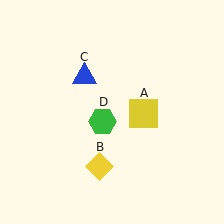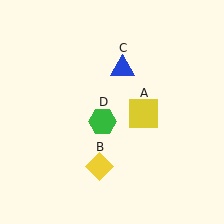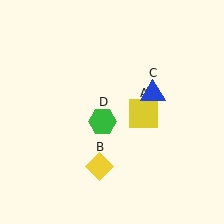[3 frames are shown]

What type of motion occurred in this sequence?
The blue triangle (object C) rotated clockwise around the center of the scene.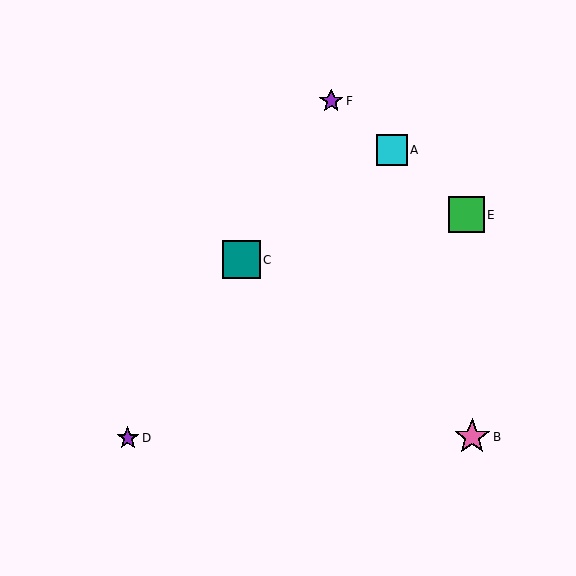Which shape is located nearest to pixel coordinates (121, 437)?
The purple star (labeled D) at (128, 438) is nearest to that location.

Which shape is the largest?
The teal square (labeled C) is the largest.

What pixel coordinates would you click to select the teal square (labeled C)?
Click at (241, 260) to select the teal square C.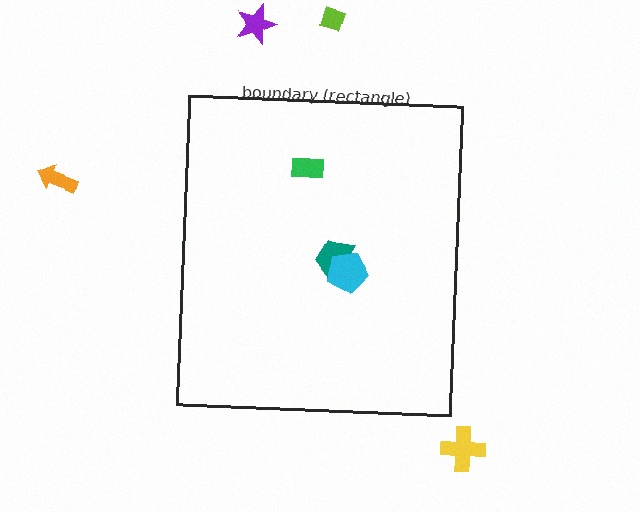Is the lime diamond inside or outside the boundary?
Outside.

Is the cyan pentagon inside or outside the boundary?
Inside.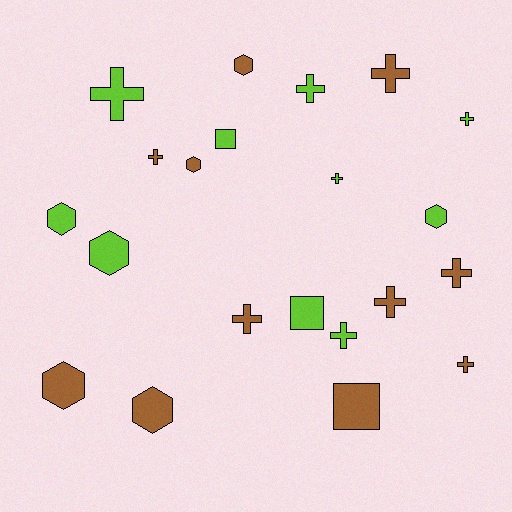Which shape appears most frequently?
Cross, with 11 objects.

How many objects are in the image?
There are 21 objects.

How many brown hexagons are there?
There are 4 brown hexagons.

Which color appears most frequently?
Brown, with 11 objects.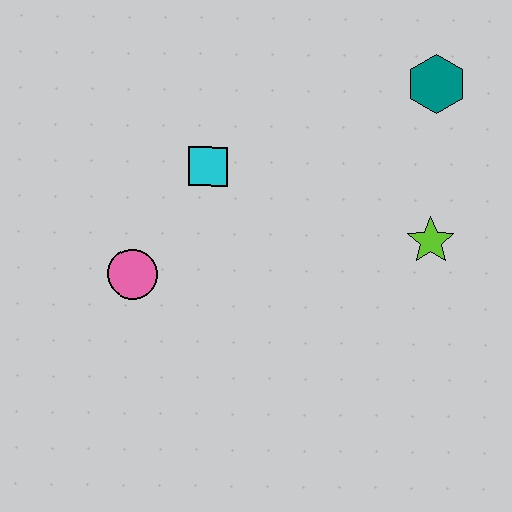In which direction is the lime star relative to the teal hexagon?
The lime star is below the teal hexagon.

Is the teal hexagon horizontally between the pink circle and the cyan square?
No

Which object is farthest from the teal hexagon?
The pink circle is farthest from the teal hexagon.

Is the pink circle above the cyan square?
No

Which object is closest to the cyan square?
The pink circle is closest to the cyan square.